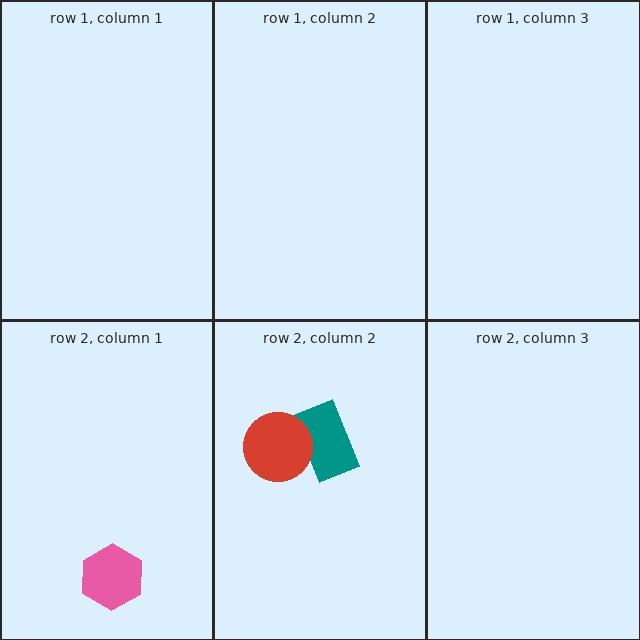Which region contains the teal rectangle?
The row 2, column 2 region.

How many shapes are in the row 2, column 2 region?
2.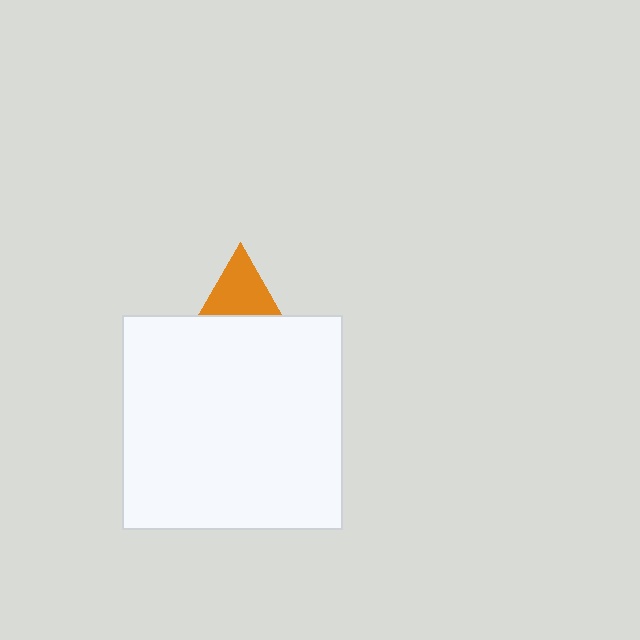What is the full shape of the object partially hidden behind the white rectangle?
The partially hidden object is an orange triangle.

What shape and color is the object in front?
The object in front is a white rectangle.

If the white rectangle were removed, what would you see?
You would see the complete orange triangle.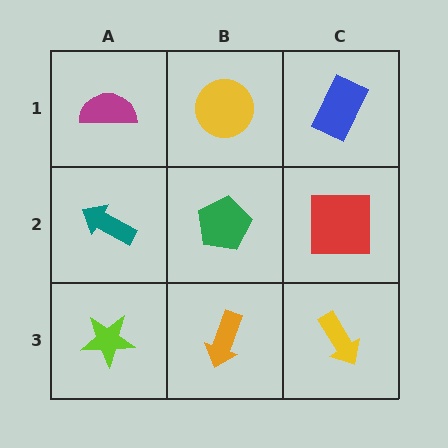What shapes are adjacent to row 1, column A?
A teal arrow (row 2, column A), a yellow circle (row 1, column B).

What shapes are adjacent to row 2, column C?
A blue rectangle (row 1, column C), a yellow arrow (row 3, column C), a green pentagon (row 2, column B).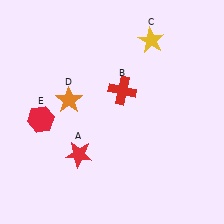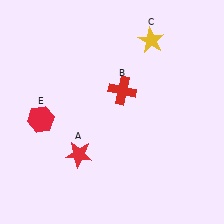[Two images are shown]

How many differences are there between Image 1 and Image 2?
There is 1 difference between the two images.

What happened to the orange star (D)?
The orange star (D) was removed in Image 2. It was in the top-left area of Image 1.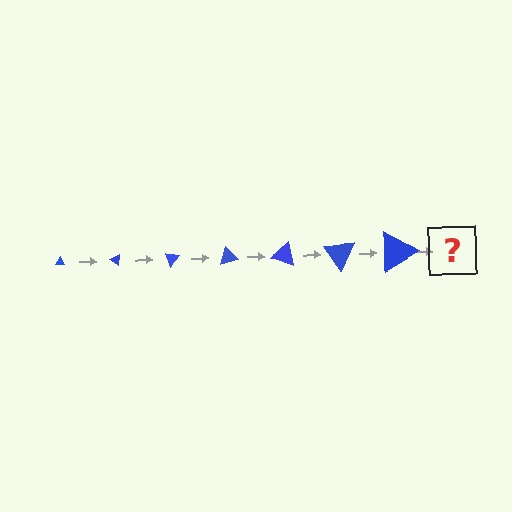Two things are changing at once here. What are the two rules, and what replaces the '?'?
The two rules are that the triangle grows larger each step and it rotates 35 degrees each step. The '?' should be a triangle, larger than the previous one and rotated 245 degrees from the start.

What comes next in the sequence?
The next element should be a triangle, larger than the previous one and rotated 245 degrees from the start.